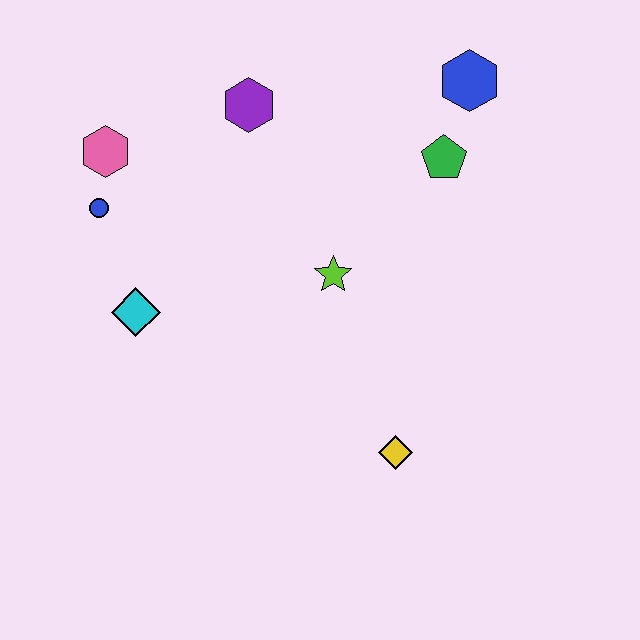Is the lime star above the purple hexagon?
No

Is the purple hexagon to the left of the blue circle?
No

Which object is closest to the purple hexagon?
The pink hexagon is closest to the purple hexagon.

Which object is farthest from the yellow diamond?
The pink hexagon is farthest from the yellow diamond.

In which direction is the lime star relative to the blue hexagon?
The lime star is below the blue hexagon.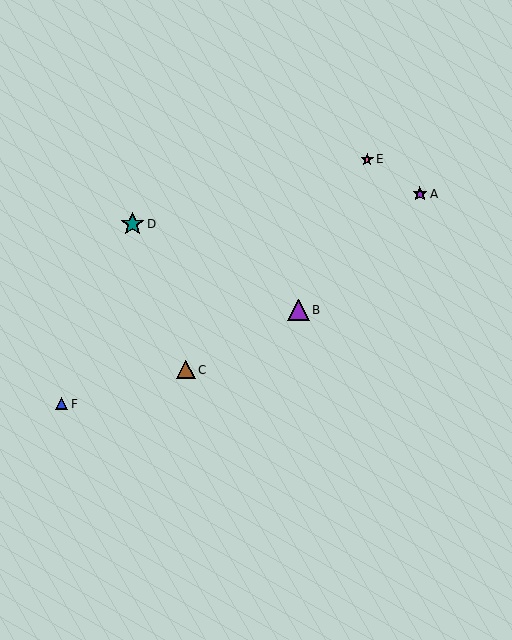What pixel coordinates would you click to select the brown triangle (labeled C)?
Click at (186, 370) to select the brown triangle C.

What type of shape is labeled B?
Shape B is a purple triangle.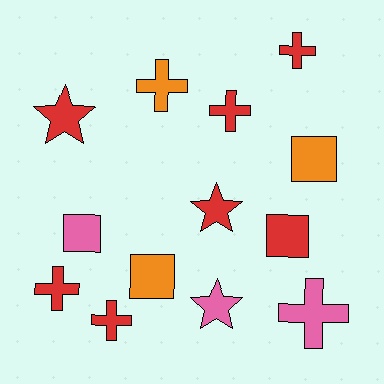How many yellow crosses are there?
There are no yellow crosses.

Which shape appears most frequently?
Cross, with 6 objects.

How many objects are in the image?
There are 13 objects.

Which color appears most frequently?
Red, with 7 objects.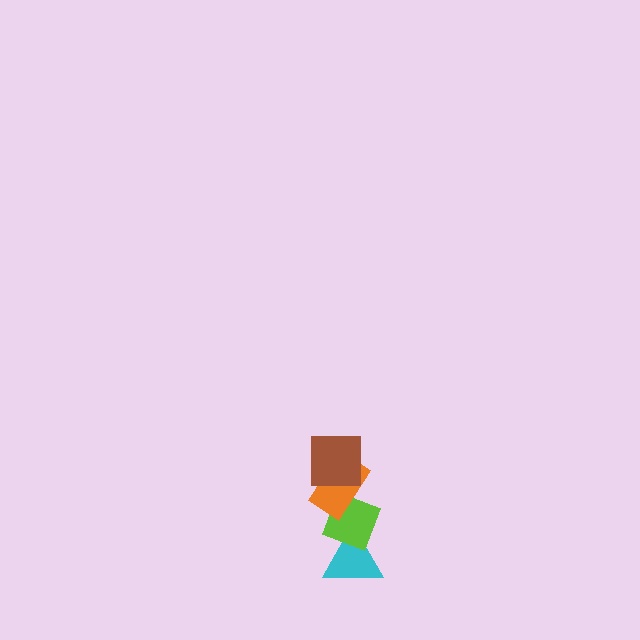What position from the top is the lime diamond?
The lime diamond is 3rd from the top.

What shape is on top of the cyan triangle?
The lime diamond is on top of the cyan triangle.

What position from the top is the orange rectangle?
The orange rectangle is 2nd from the top.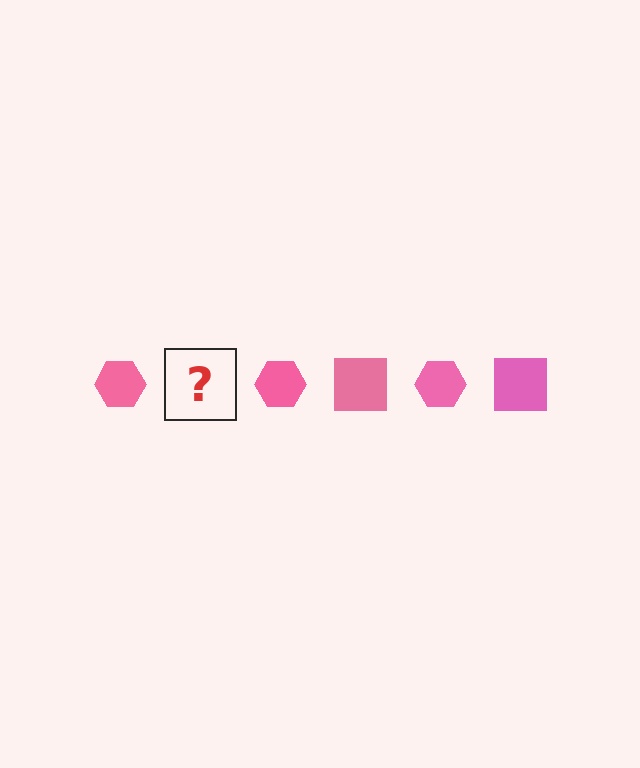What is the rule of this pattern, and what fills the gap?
The rule is that the pattern cycles through hexagon, square shapes in pink. The gap should be filled with a pink square.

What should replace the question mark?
The question mark should be replaced with a pink square.